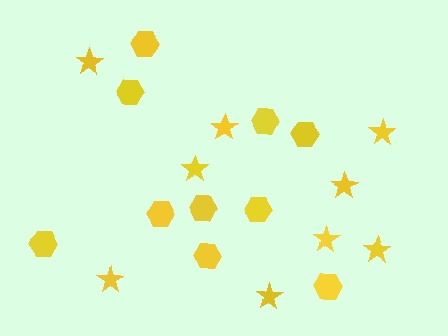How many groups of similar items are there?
There are 2 groups: one group of hexagons (10) and one group of stars (9).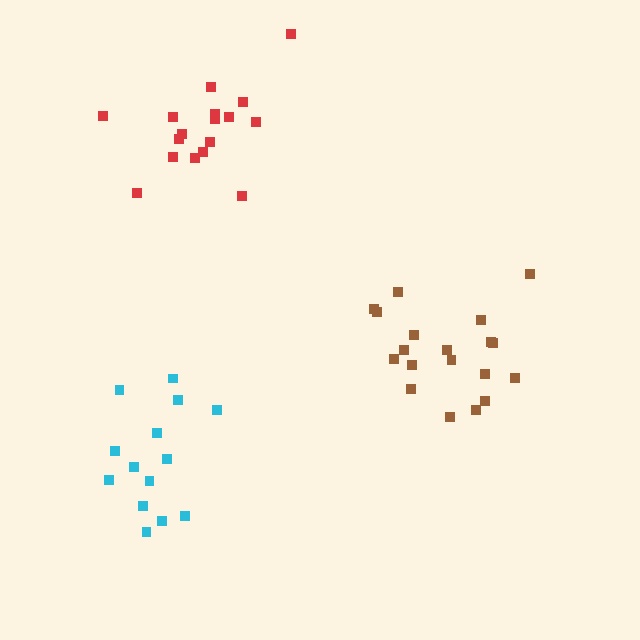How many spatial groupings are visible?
There are 3 spatial groupings.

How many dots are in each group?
Group 1: 19 dots, Group 2: 14 dots, Group 3: 17 dots (50 total).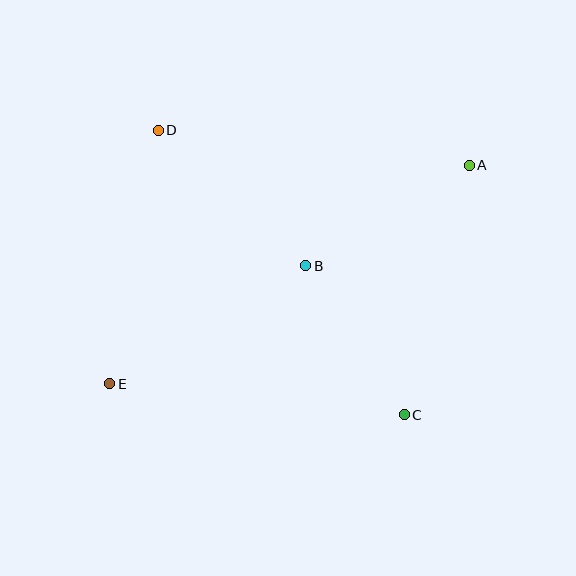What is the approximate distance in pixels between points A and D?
The distance between A and D is approximately 313 pixels.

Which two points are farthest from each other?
Points A and E are farthest from each other.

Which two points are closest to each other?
Points B and C are closest to each other.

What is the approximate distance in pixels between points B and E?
The distance between B and E is approximately 229 pixels.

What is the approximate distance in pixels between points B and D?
The distance between B and D is approximately 200 pixels.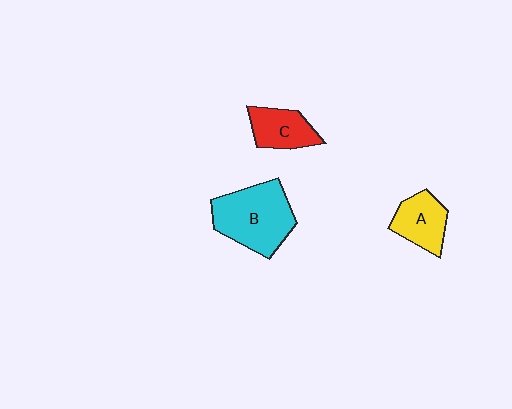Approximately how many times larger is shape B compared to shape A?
Approximately 1.8 times.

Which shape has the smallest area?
Shape C (red).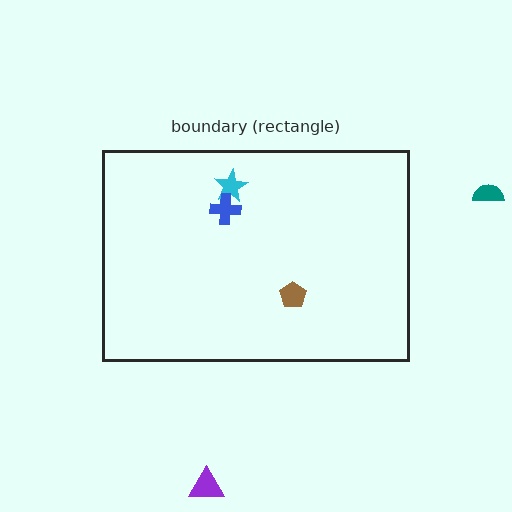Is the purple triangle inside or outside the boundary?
Outside.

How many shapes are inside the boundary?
3 inside, 2 outside.